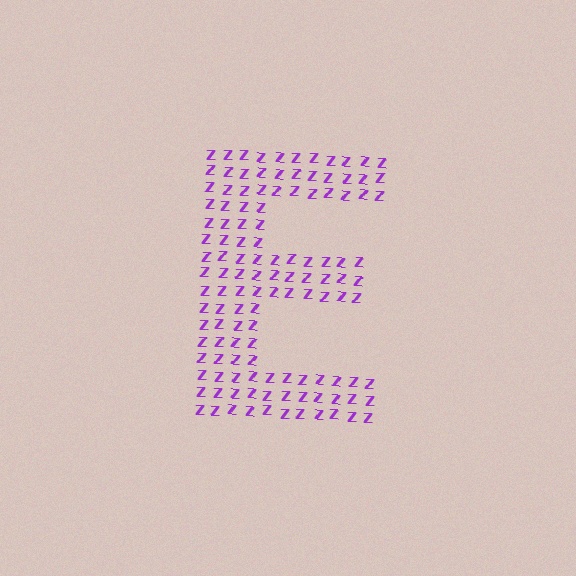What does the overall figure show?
The overall figure shows the letter E.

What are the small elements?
The small elements are letter Z's.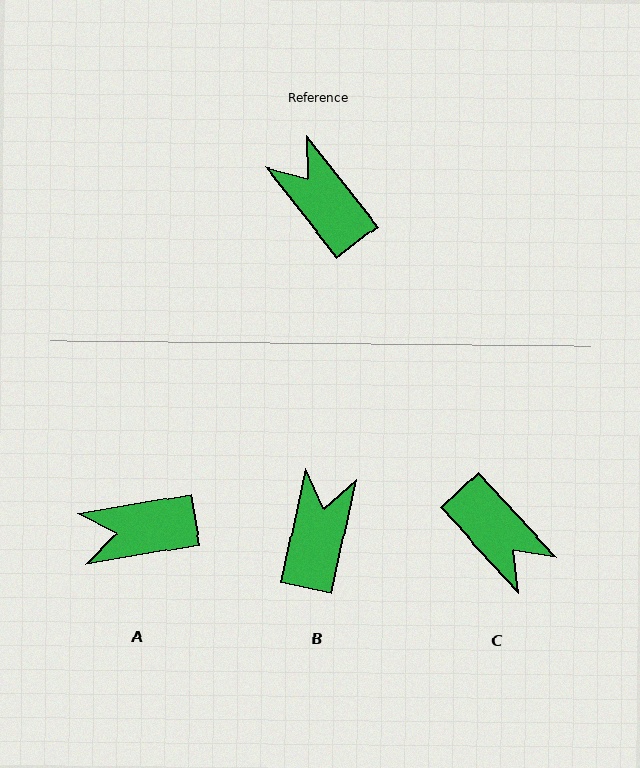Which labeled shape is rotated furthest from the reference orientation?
C, about 175 degrees away.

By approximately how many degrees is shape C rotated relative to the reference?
Approximately 175 degrees clockwise.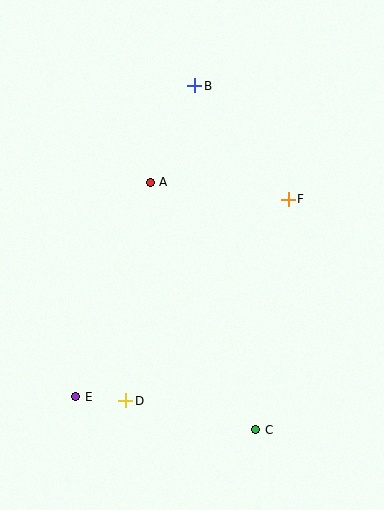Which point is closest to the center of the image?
Point A at (150, 182) is closest to the center.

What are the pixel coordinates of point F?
Point F is at (288, 199).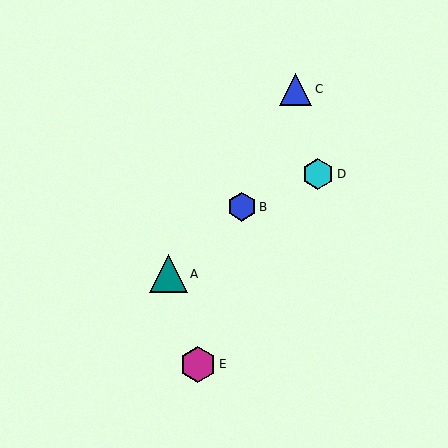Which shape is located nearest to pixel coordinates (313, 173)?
The cyan hexagon (labeled D) at (318, 174) is nearest to that location.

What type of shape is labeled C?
Shape C is a blue triangle.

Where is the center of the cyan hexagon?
The center of the cyan hexagon is at (318, 174).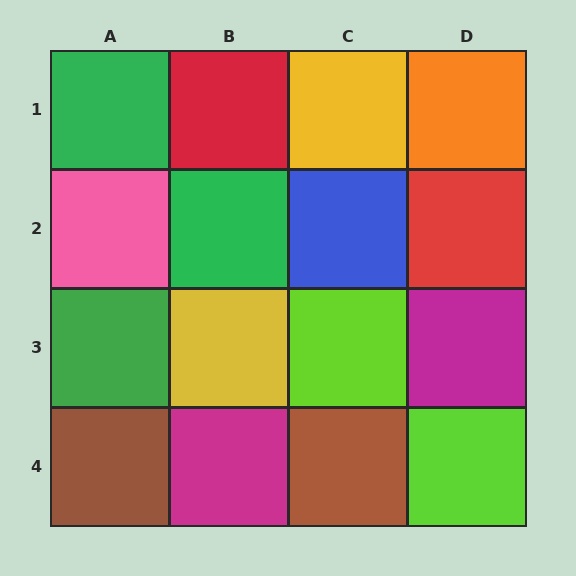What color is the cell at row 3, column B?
Yellow.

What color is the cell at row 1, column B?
Red.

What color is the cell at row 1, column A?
Green.